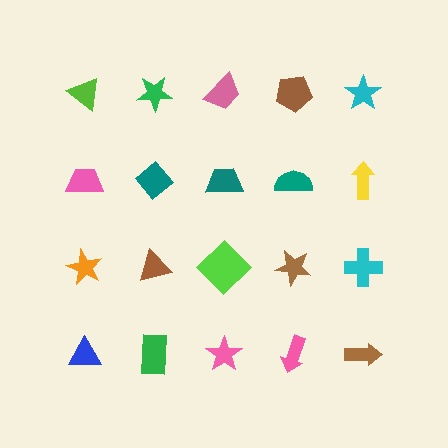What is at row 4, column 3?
A pink star.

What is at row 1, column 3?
A pink trapezoid.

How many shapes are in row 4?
5 shapes.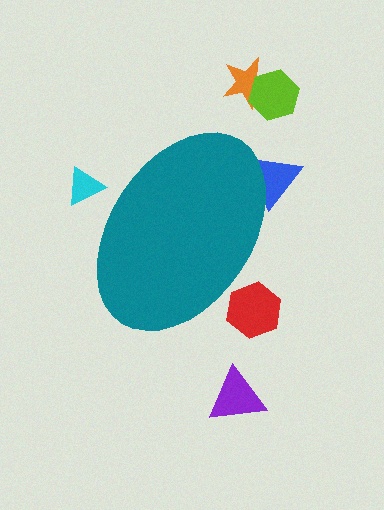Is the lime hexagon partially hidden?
No, the lime hexagon is fully visible.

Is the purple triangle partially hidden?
No, the purple triangle is fully visible.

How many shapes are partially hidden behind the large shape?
3 shapes are partially hidden.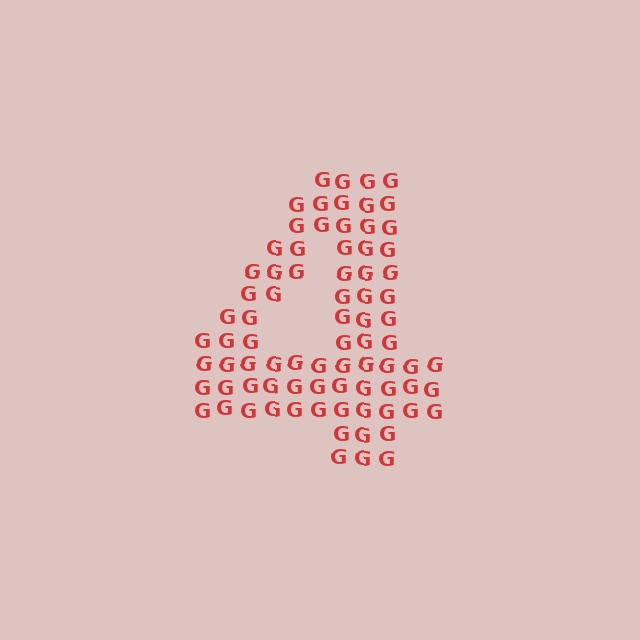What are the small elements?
The small elements are letter G's.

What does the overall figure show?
The overall figure shows the digit 4.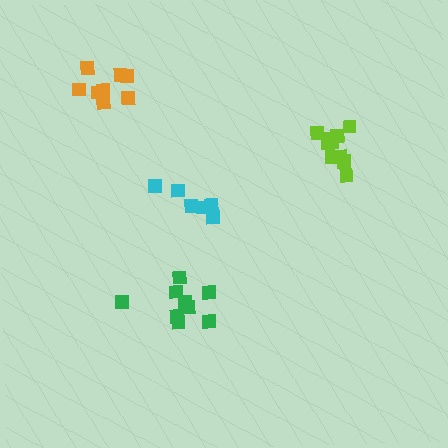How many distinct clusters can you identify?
There are 4 distinct clusters.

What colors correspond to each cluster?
The clusters are colored: cyan, lime, orange, green.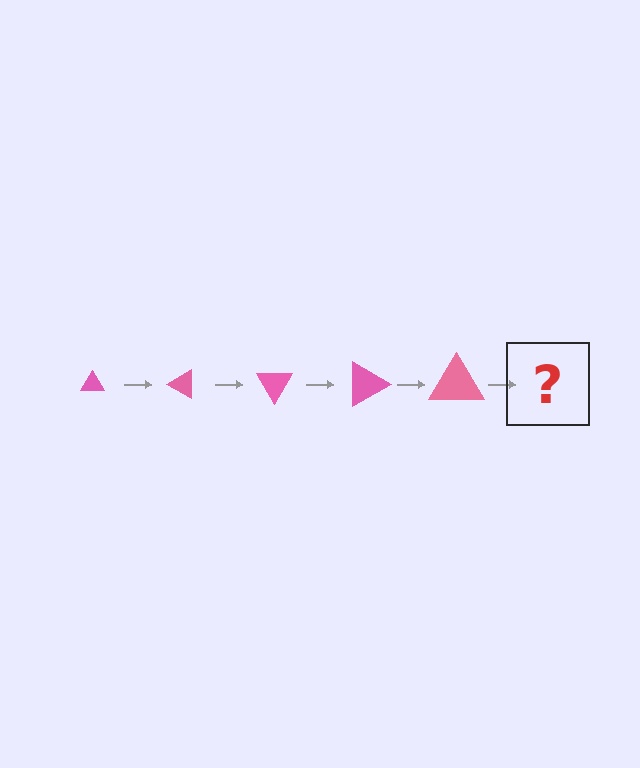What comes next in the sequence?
The next element should be a triangle, larger than the previous one and rotated 150 degrees from the start.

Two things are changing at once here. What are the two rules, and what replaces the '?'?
The two rules are that the triangle grows larger each step and it rotates 30 degrees each step. The '?' should be a triangle, larger than the previous one and rotated 150 degrees from the start.